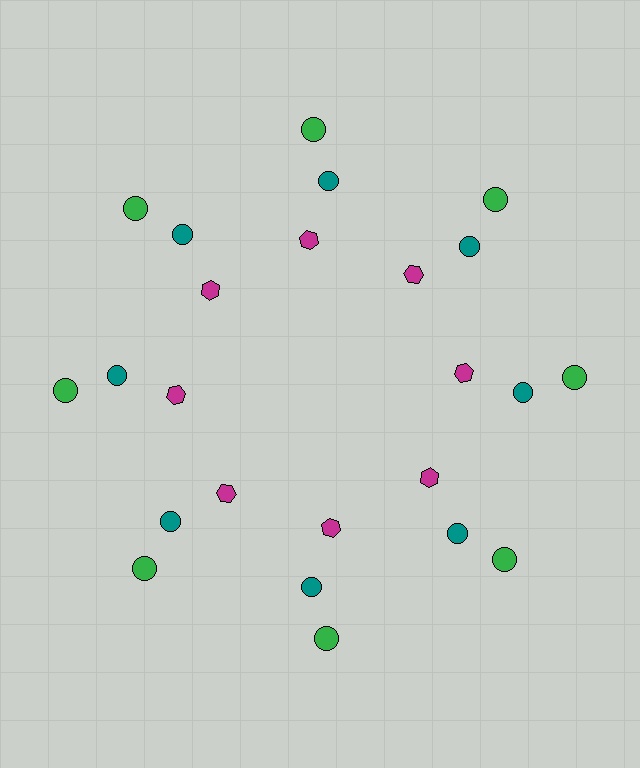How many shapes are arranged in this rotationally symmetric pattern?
There are 24 shapes, arranged in 8 groups of 3.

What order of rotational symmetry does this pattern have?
This pattern has 8-fold rotational symmetry.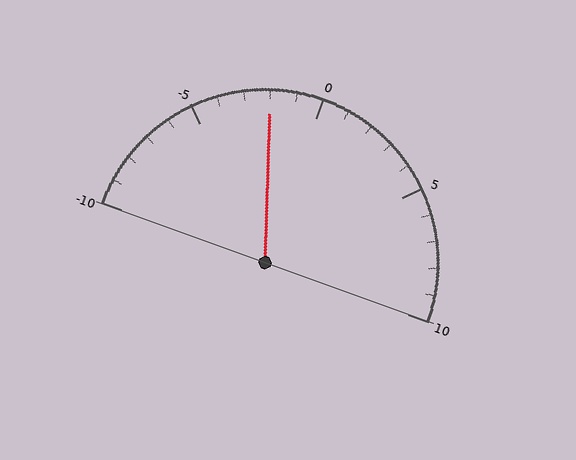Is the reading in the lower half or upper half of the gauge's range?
The reading is in the lower half of the range (-10 to 10).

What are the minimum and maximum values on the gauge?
The gauge ranges from -10 to 10.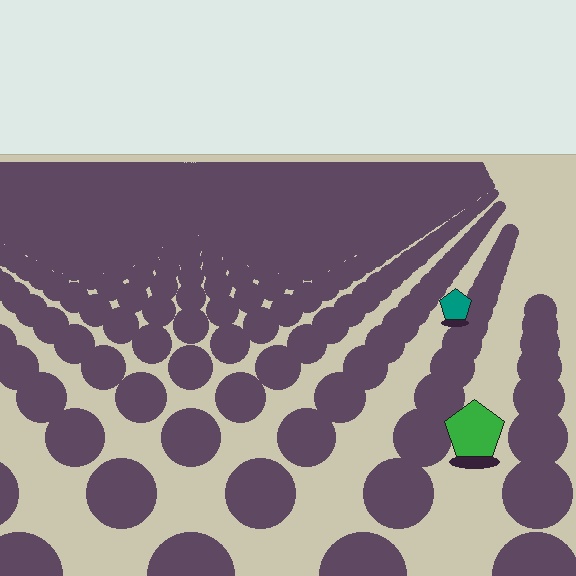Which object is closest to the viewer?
The green pentagon is closest. The texture marks near it are larger and more spread out.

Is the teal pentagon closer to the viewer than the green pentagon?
No. The green pentagon is closer — you can tell from the texture gradient: the ground texture is coarser near it.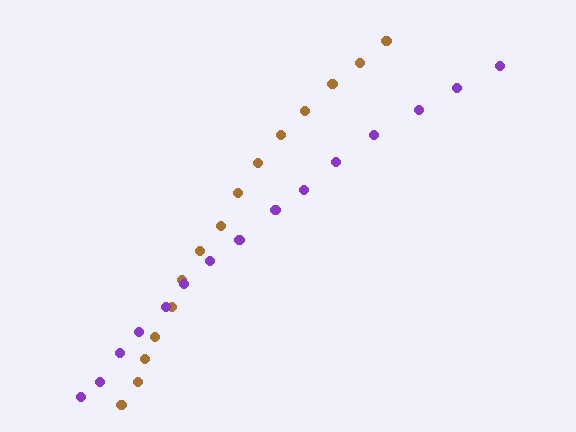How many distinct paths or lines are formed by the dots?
There are 2 distinct paths.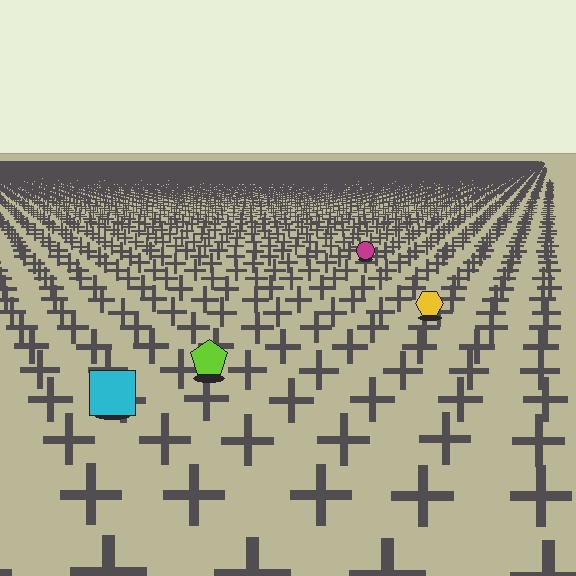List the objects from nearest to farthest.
From nearest to farthest: the cyan square, the lime pentagon, the yellow hexagon, the magenta circle.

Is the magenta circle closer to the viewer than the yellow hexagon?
No. The yellow hexagon is closer — you can tell from the texture gradient: the ground texture is coarser near it.